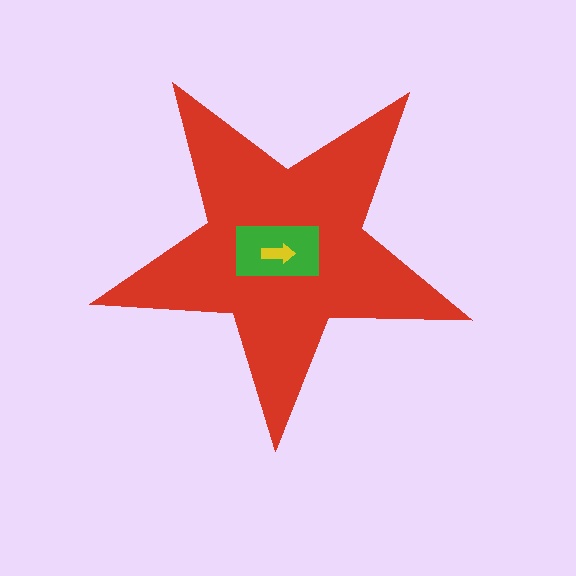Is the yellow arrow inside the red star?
Yes.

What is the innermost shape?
The yellow arrow.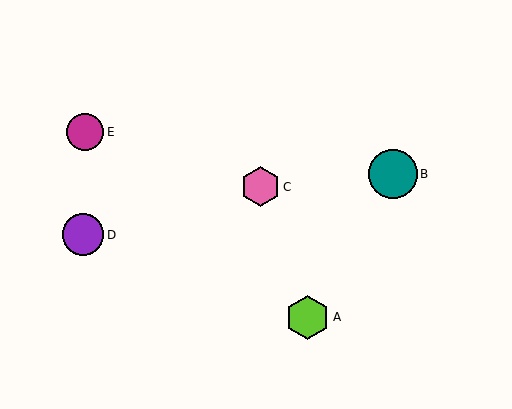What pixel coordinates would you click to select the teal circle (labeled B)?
Click at (393, 174) to select the teal circle B.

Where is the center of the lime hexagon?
The center of the lime hexagon is at (308, 317).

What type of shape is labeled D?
Shape D is a purple circle.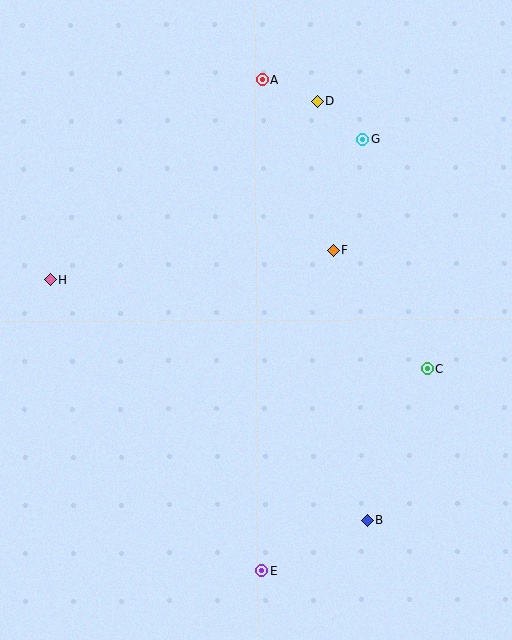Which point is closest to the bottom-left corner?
Point E is closest to the bottom-left corner.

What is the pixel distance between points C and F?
The distance between C and F is 152 pixels.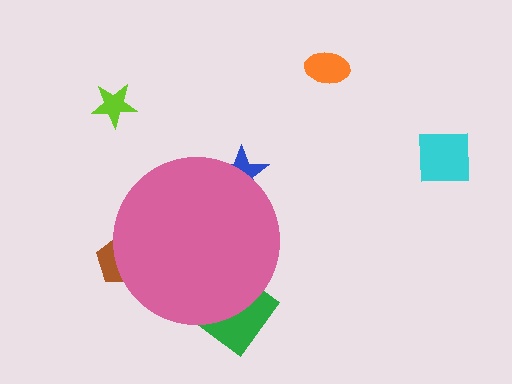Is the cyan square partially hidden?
No, the cyan square is fully visible.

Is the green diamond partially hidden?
Yes, the green diamond is partially hidden behind the pink circle.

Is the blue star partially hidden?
Yes, the blue star is partially hidden behind the pink circle.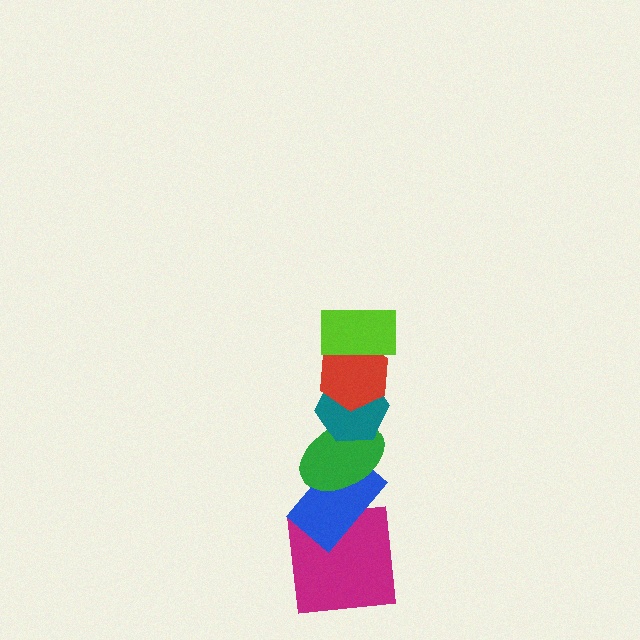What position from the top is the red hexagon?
The red hexagon is 2nd from the top.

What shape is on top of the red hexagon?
The lime rectangle is on top of the red hexagon.